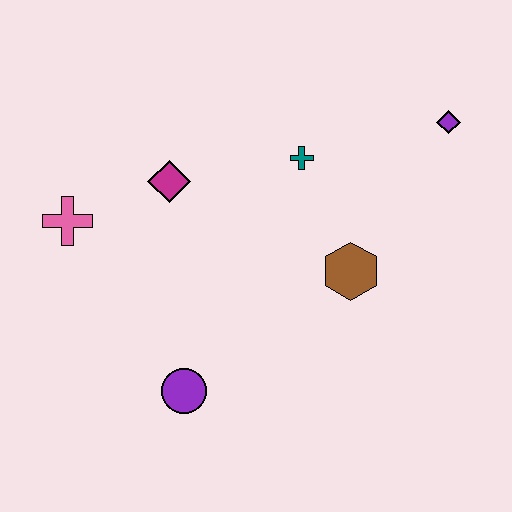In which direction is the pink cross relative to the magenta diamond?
The pink cross is to the left of the magenta diamond.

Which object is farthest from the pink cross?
The purple diamond is farthest from the pink cross.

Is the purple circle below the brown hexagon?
Yes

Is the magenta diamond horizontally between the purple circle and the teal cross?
No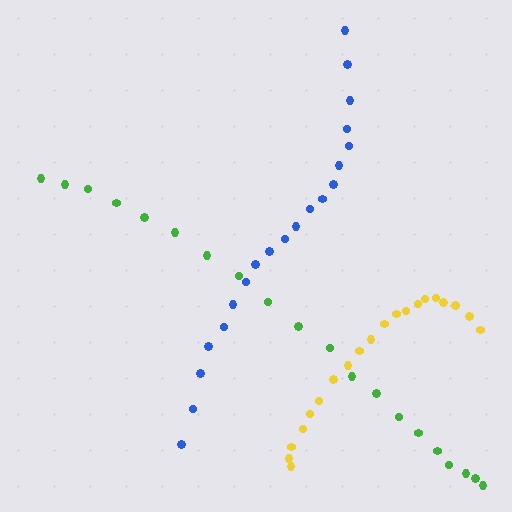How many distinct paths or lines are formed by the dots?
There are 3 distinct paths.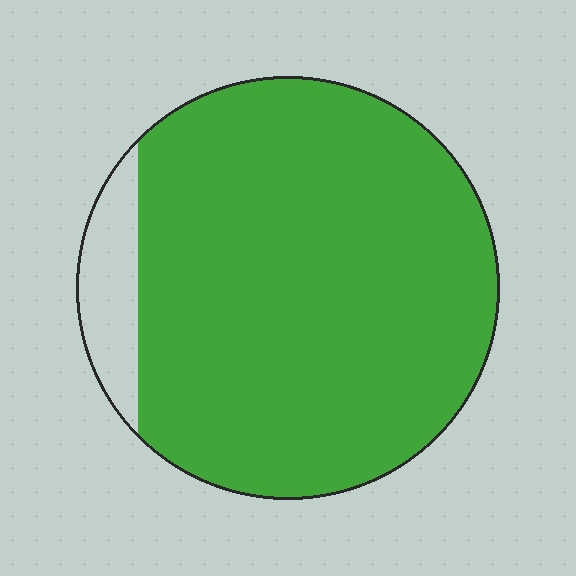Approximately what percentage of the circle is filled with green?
Approximately 90%.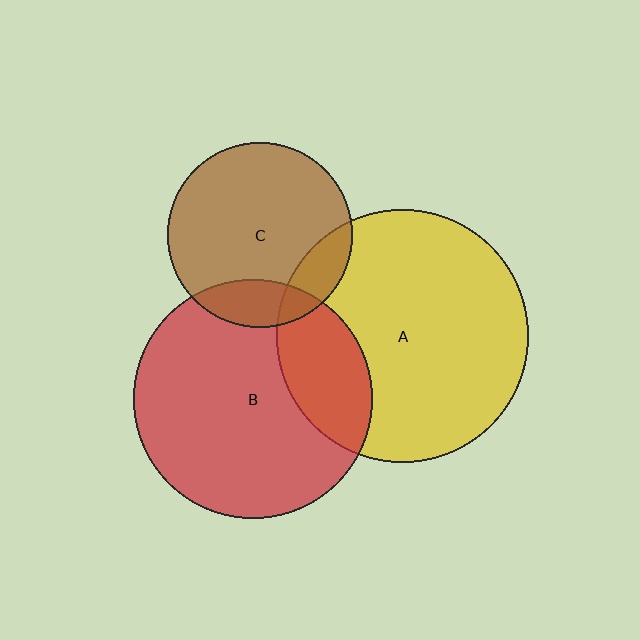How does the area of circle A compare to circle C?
Approximately 1.9 times.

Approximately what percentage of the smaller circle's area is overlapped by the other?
Approximately 15%.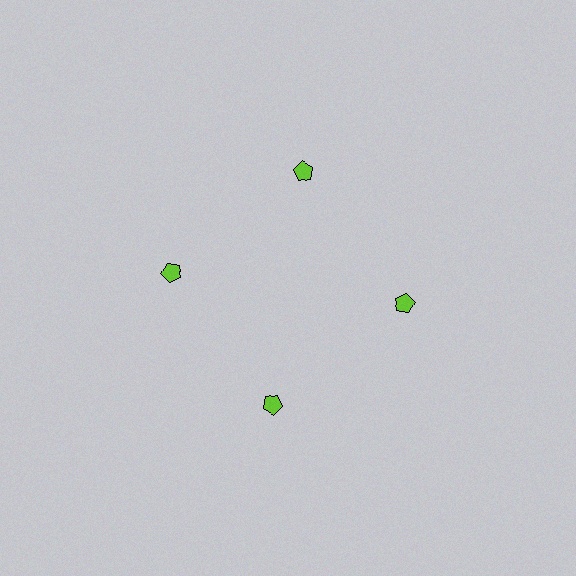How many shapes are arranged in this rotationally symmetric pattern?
There are 4 shapes, arranged in 4 groups of 1.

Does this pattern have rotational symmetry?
Yes, this pattern has 4-fold rotational symmetry. It looks the same after rotating 90 degrees around the center.